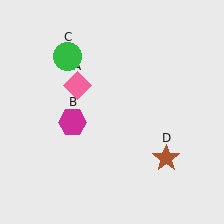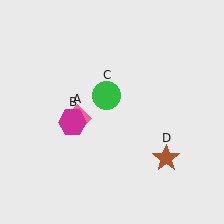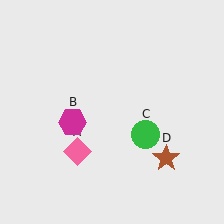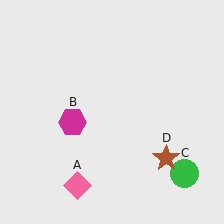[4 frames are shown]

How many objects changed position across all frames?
2 objects changed position: pink diamond (object A), green circle (object C).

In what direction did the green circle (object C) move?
The green circle (object C) moved down and to the right.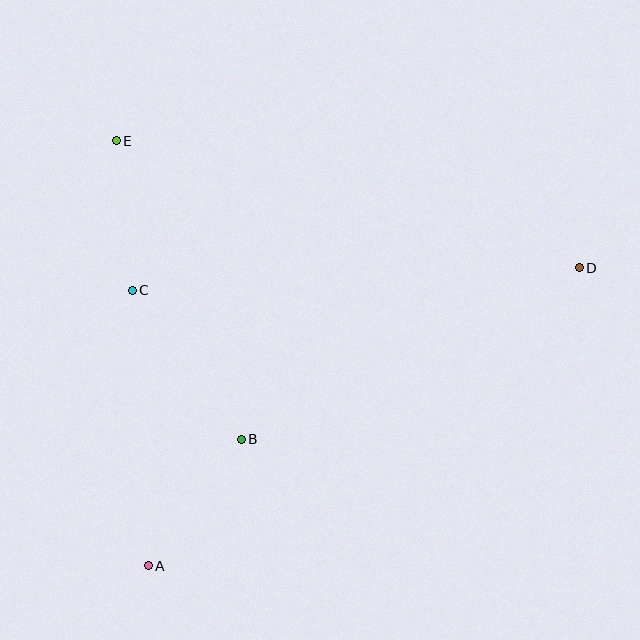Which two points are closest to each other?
Points C and E are closest to each other.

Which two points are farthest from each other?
Points A and D are farthest from each other.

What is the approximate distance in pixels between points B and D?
The distance between B and D is approximately 379 pixels.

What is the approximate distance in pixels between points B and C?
The distance between B and C is approximately 184 pixels.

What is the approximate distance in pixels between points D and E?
The distance between D and E is approximately 480 pixels.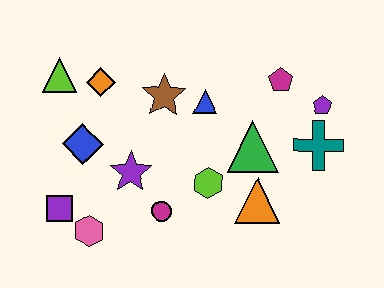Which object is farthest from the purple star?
The purple pentagon is farthest from the purple star.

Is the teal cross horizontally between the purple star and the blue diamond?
No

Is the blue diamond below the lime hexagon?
No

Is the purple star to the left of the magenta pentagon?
Yes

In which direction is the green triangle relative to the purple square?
The green triangle is to the right of the purple square.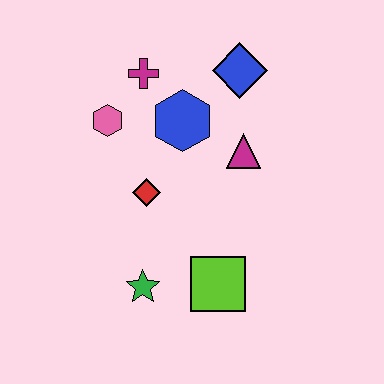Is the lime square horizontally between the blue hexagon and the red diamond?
No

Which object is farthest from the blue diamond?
The green star is farthest from the blue diamond.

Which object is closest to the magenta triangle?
The blue hexagon is closest to the magenta triangle.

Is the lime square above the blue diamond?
No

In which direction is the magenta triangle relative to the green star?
The magenta triangle is above the green star.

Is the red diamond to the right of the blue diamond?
No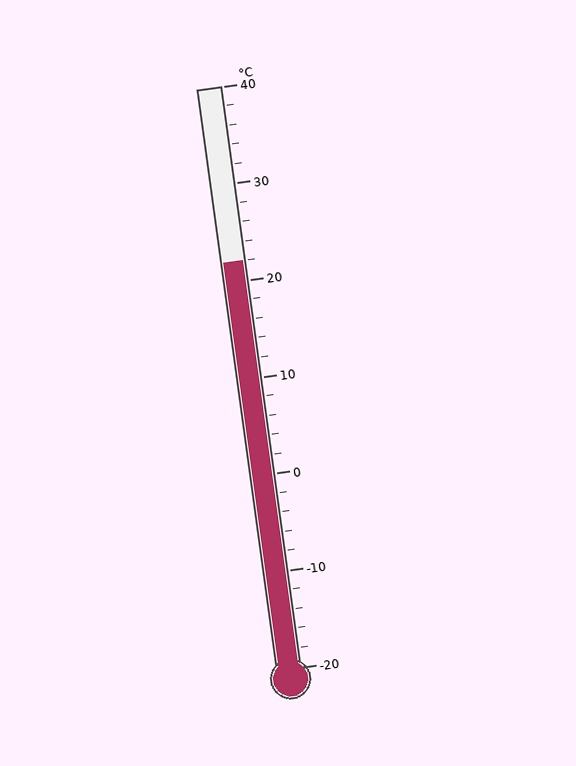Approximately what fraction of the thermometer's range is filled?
The thermometer is filled to approximately 70% of its range.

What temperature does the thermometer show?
The thermometer shows approximately 22°C.